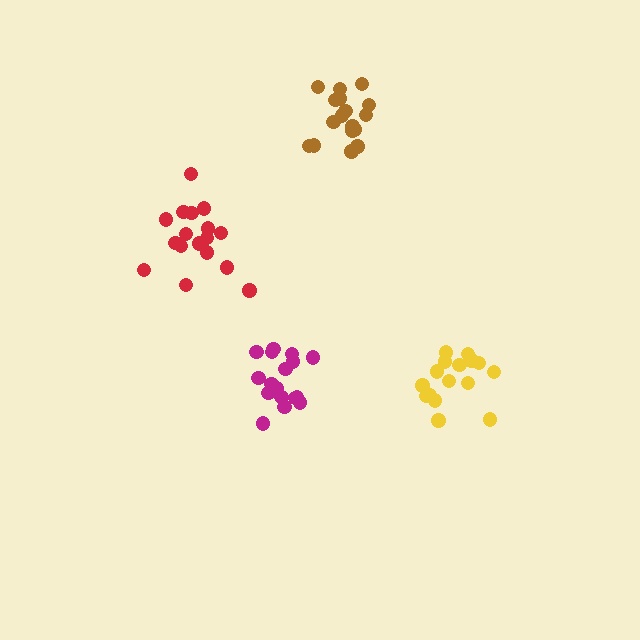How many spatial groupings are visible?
There are 4 spatial groupings.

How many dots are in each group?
Group 1: 16 dots, Group 2: 17 dots, Group 3: 17 dots, Group 4: 18 dots (68 total).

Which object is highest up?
The brown cluster is topmost.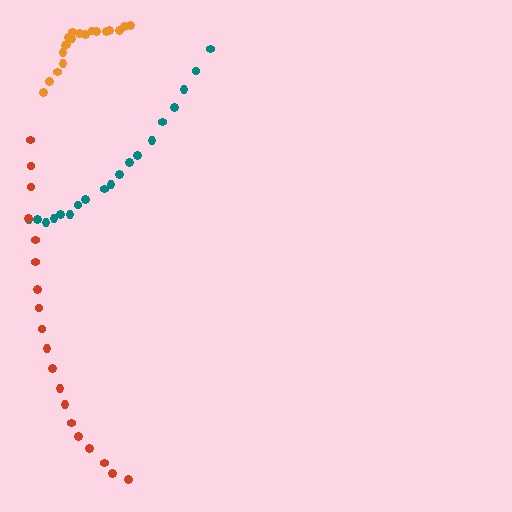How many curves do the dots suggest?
There are 3 distinct paths.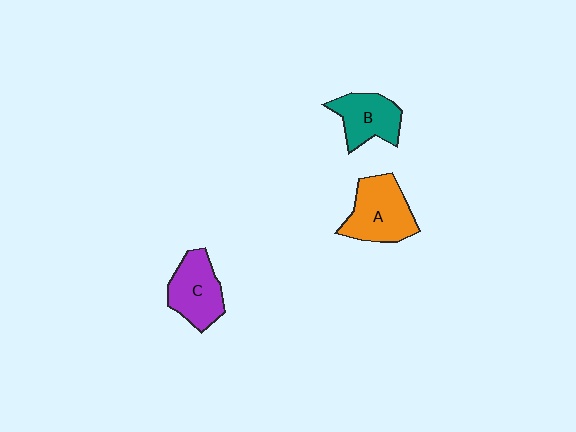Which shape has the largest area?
Shape A (orange).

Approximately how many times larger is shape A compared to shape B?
Approximately 1.3 times.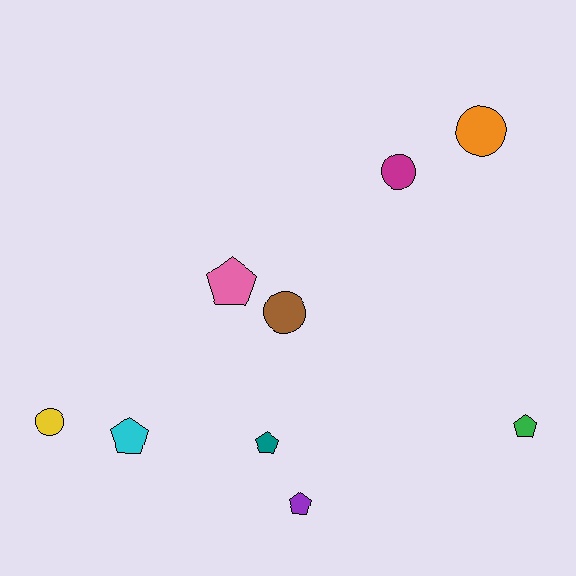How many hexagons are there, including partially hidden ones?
There are no hexagons.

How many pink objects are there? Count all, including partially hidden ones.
There is 1 pink object.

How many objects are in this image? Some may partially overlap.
There are 9 objects.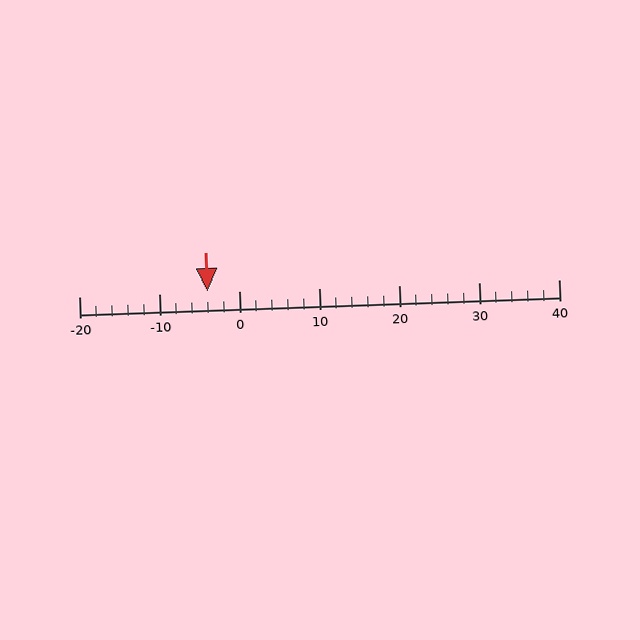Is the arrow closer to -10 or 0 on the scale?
The arrow is closer to 0.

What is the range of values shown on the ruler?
The ruler shows values from -20 to 40.